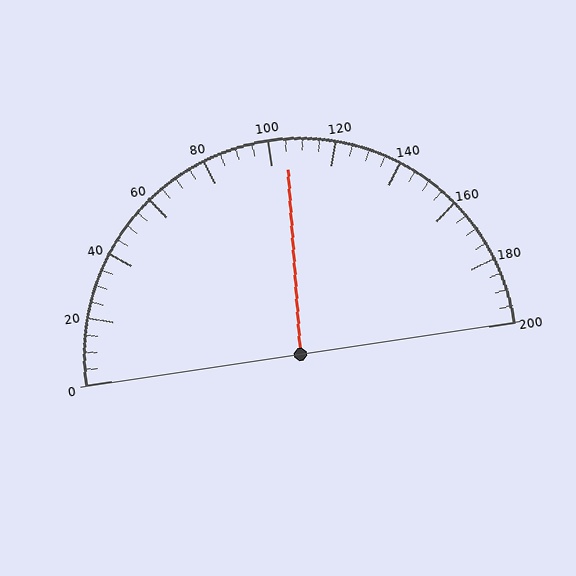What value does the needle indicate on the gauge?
The needle indicates approximately 105.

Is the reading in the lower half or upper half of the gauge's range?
The reading is in the upper half of the range (0 to 200).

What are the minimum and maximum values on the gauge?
The gauge ranges from 0 to 200.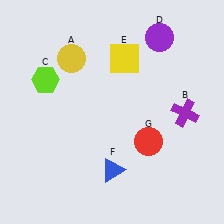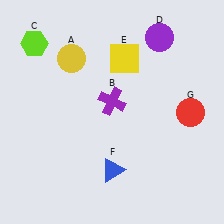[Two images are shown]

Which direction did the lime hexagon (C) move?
The lime hexagon (C) moved up.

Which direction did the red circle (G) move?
The red circle (G) moved right.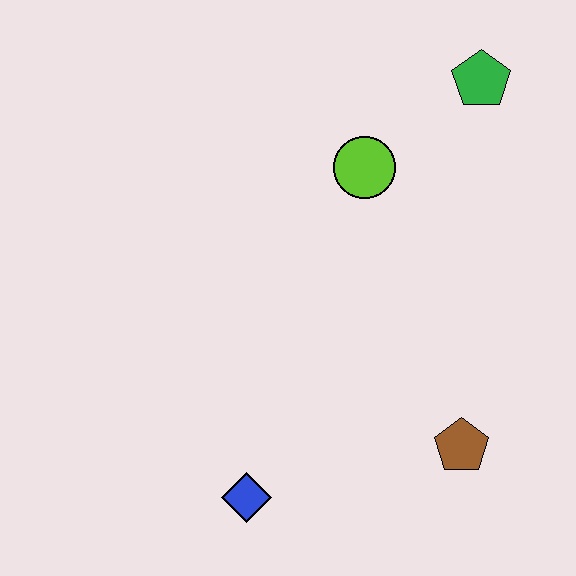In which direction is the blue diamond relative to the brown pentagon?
The blue diamond is to the left of the brown pentagon.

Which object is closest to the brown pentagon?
The blue diamond is closest to the brown pentagon.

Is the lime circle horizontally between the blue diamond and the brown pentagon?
Yes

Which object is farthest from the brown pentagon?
The green pentagon is farthest from the brown pentagon.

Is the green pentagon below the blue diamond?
No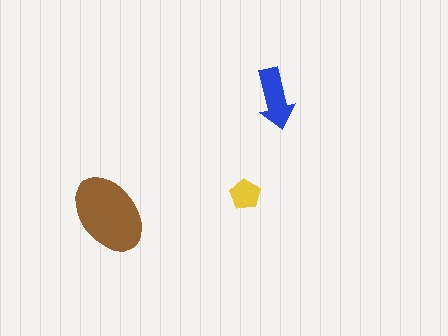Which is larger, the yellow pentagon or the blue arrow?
The blue arrow.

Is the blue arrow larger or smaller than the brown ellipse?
Smaller.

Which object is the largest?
The brown ellipse.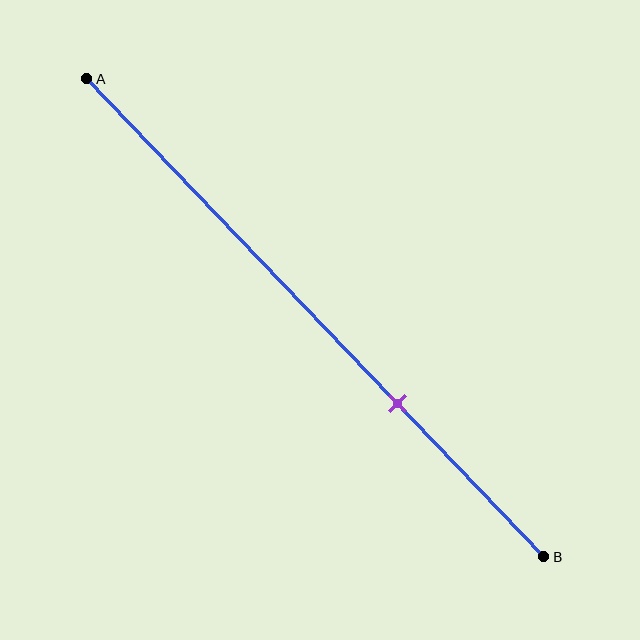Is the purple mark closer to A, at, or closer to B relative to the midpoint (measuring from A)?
The purple mark is closer to point B than the midpoint of segment AB.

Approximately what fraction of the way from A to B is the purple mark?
The purple mark is approximately 70% of the way from A to B.